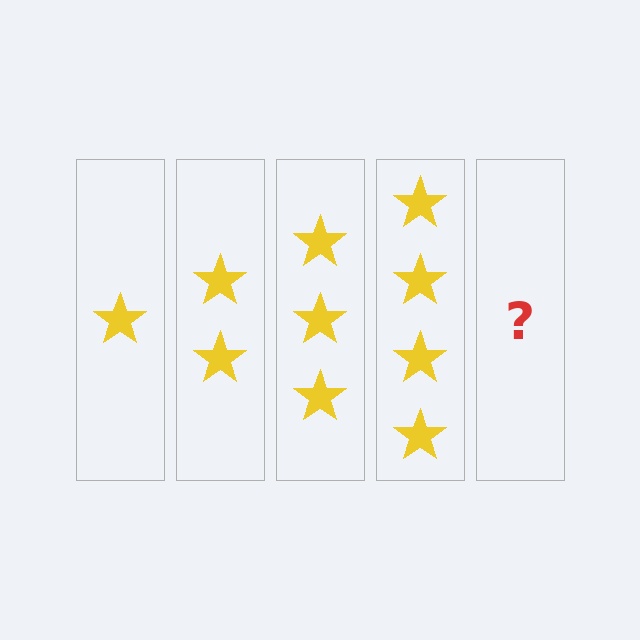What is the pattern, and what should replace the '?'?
The pattern is that each step adds one more star. The '?' should be 5 stars.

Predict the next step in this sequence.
The next step is 5 stars.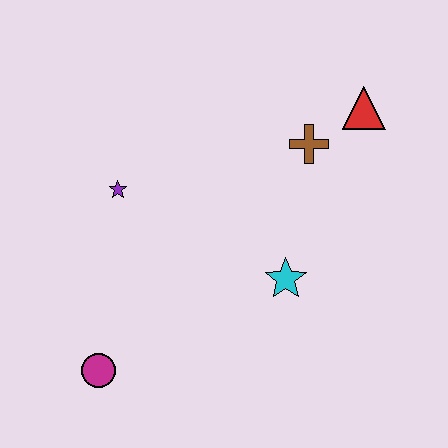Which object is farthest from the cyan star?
The magenta circle is farthest from the cyan star.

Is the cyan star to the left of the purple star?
No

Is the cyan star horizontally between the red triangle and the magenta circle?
Yes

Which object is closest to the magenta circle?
The purple star is closest to the magenta circle.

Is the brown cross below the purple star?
No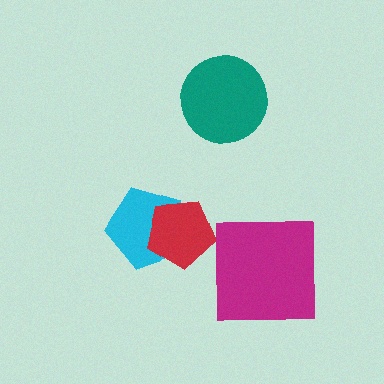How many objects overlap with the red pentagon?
1 object overlaps with the red pentagon.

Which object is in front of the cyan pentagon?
The red pentagon is in front of the cyan pentagon.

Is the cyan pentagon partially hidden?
Yes, it is partially covered by another shape.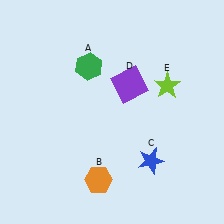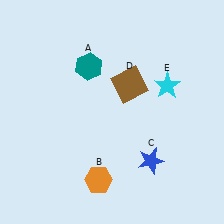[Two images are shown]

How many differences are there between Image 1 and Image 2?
There are 3 differences between the two images.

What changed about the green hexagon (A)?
In Image 1, A is green. In Image 2, it changed to teal.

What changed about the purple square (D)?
In Image 1, D is purple. In Image 2, it changed to brown.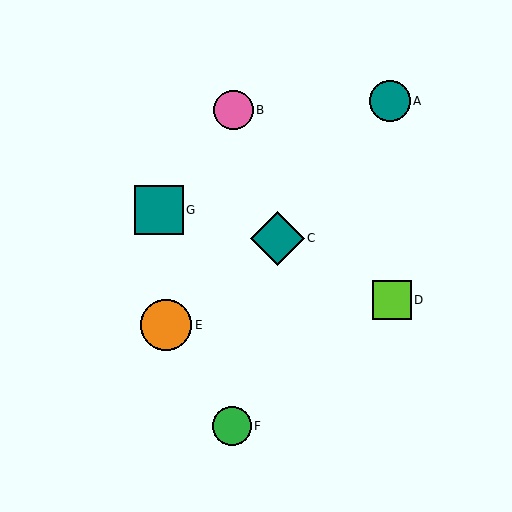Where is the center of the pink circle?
The center of the pink circle is at (233, 110).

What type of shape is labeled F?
Shape F is a green circle.